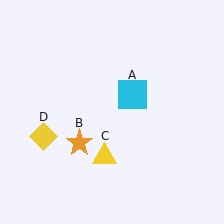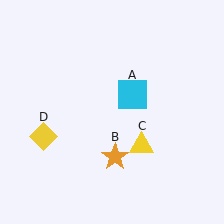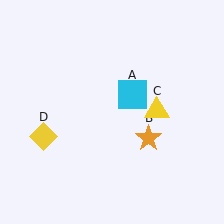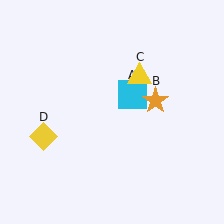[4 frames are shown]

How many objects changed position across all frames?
2 objects changed position: orange star (object B), yellow triangle (object C).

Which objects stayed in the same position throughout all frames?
Cyan square (object A) and yellow diamond (object D) remained stationary.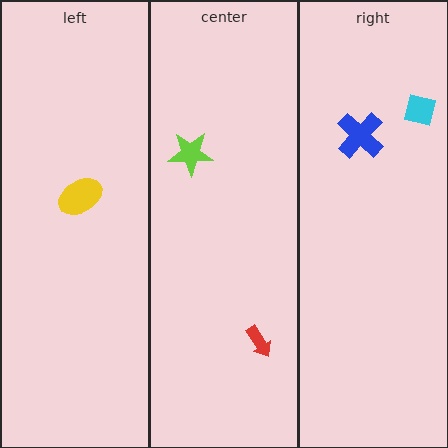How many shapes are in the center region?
2.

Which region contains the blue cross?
The right region.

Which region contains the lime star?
The center region.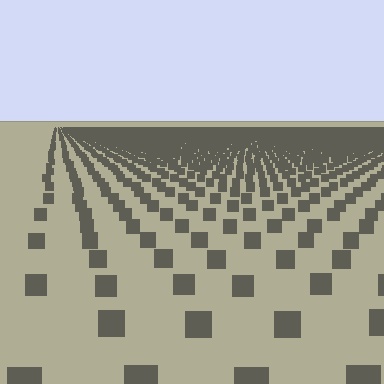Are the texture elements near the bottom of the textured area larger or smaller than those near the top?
Larger. Near the bottom, elements are closer to the viewer and appear at a bigger on-screen size.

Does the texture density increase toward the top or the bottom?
Density increases toward the top.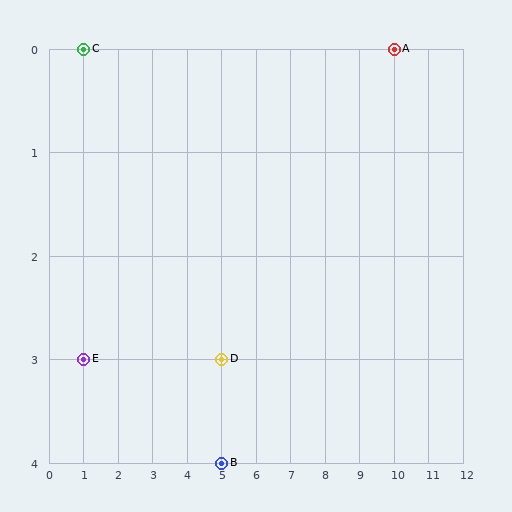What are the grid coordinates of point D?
Point D is at grid coordinates (5, 3).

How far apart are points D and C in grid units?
Points D and C are 4 columns and 3 rows apart (about 5.0 grid units diagonally).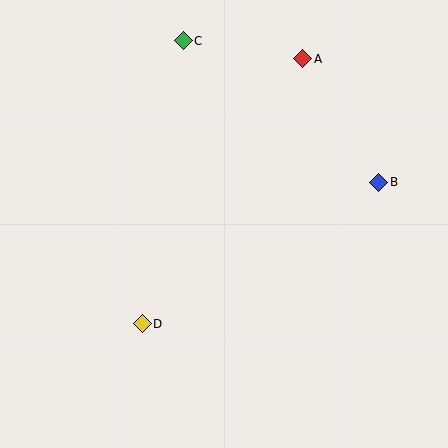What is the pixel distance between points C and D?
The distance between C and D is 286 pixels.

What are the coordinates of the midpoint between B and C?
The midpoint between B and C is at (281, 112).